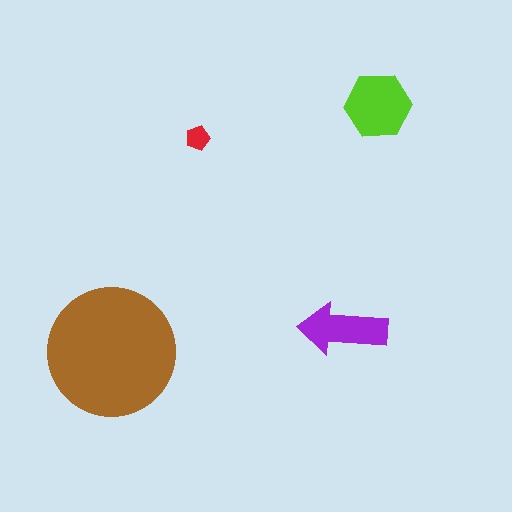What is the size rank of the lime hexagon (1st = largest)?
2nd.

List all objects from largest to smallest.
The brown circle, the lime hexagon, the purple arrow, the red pentagon.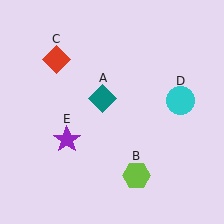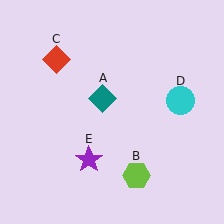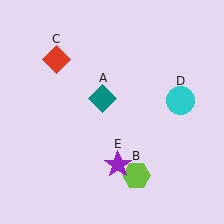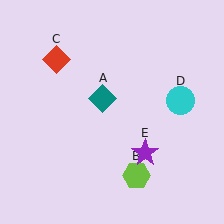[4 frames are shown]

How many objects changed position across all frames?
1 object changed position: purple star (object E).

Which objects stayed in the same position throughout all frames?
Teal diamond (object A) and lime hexagon (object B) and red diamond (object C) and cyan circle (object D) remained stationary.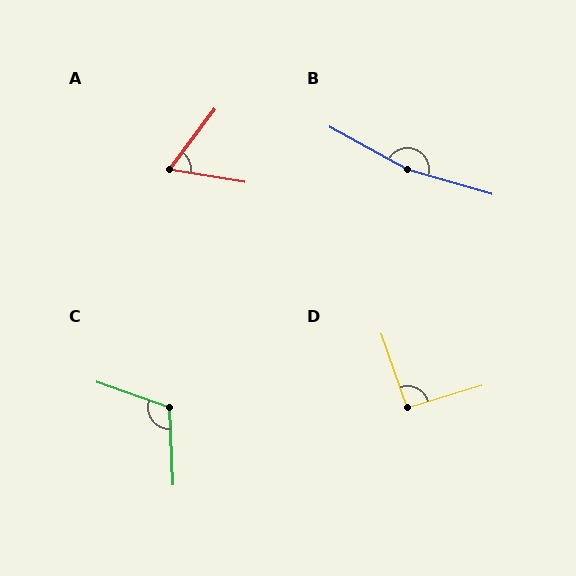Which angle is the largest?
B, at approximately 167 degrees.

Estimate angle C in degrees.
Approximately 112 degrees.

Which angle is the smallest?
A, at approximately 62 degrees.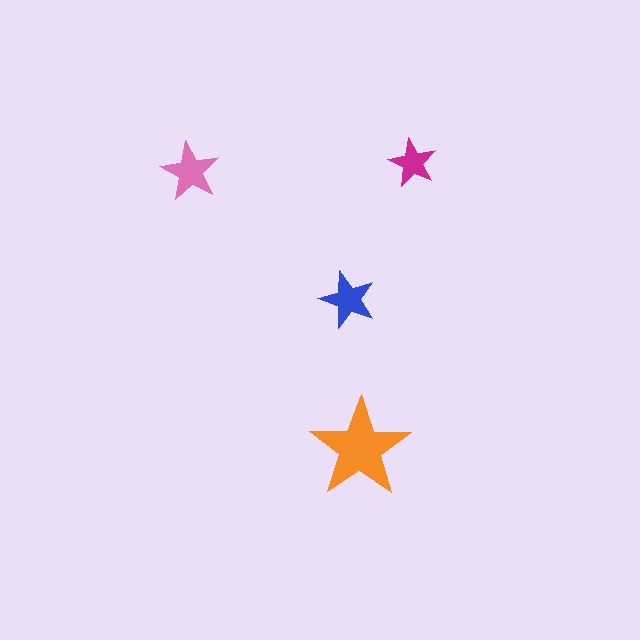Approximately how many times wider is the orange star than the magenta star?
About 2 times wider.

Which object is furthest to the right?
The magenta star is rightmost.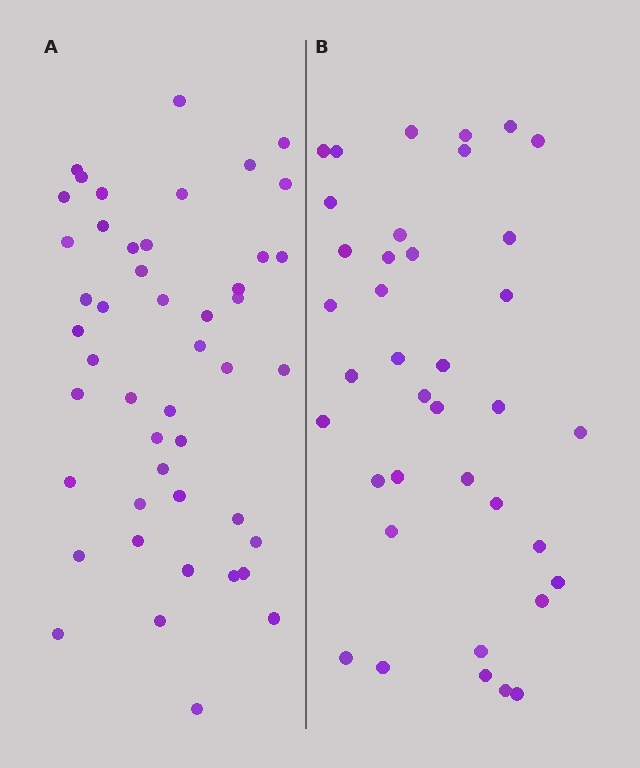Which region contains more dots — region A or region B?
Region A (the left region) has more dots.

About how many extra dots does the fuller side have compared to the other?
Region A has roughly 8 or so more dots than region B.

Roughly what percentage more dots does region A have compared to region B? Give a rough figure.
About 25% more.